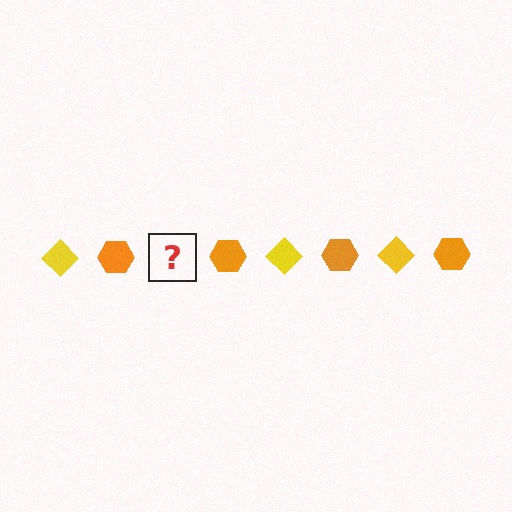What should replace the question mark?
The question mark should be replaced with a yellow diamond.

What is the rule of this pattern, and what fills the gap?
The rule is that the pattern alternates between yellow diamond and orange hexagon. The gap should be filled with a yellow diamond.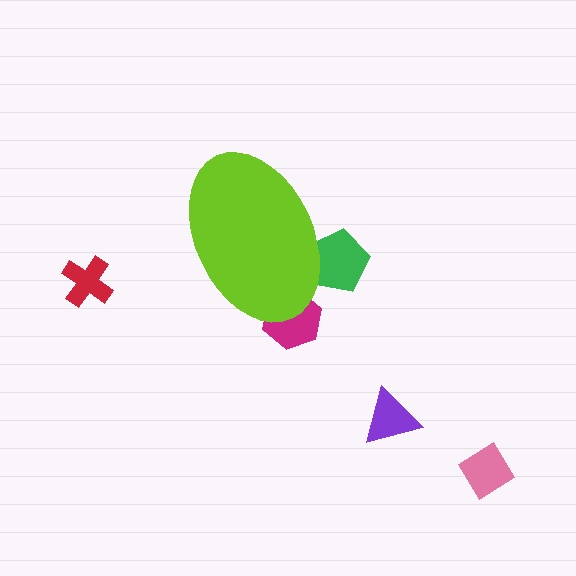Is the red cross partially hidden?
No, the red cross is fully visible.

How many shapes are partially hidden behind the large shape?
2 shapes are partially hidden.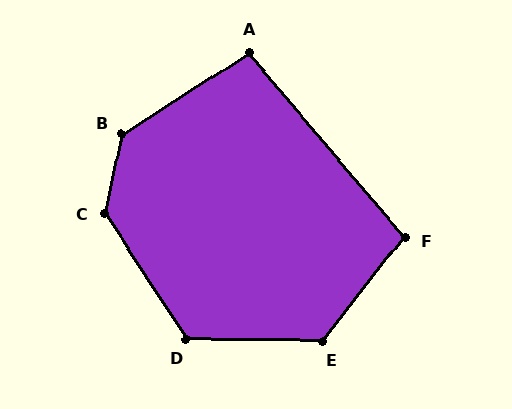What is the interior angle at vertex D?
Approximately 124 degrees (obtuse).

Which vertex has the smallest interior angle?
A, at approximately 98 degrees.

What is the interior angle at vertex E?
Approximately 128 degrees (obtuse).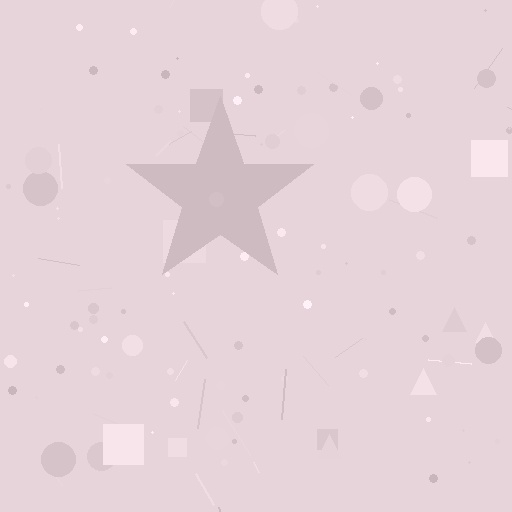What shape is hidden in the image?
A star is hidden in the image.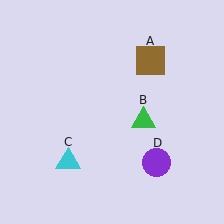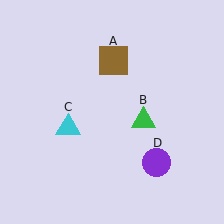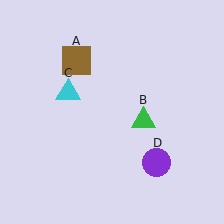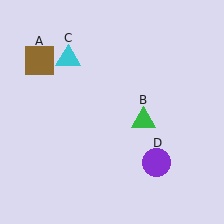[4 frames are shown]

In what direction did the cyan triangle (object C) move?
The cyan triangle (object C) moved up.